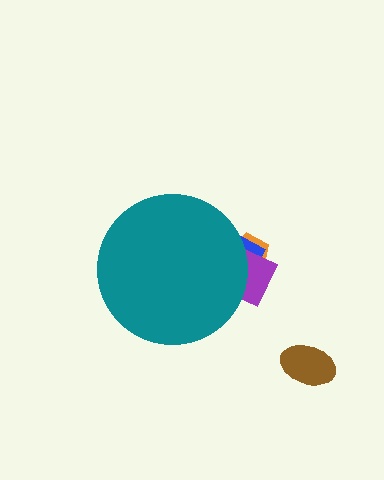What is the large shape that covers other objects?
A teal circle.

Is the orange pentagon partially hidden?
Yes, the orange pentagon is partially hidden behind the teal circle.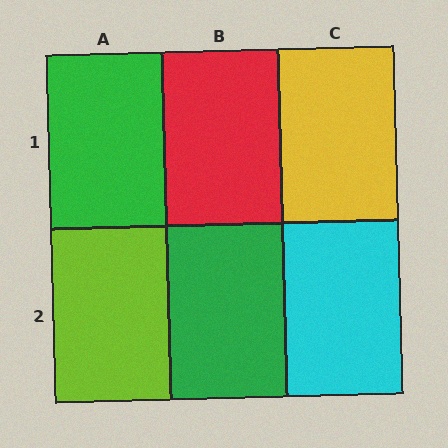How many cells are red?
1 cell is red.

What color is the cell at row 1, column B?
Red.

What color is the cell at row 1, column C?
Yellow.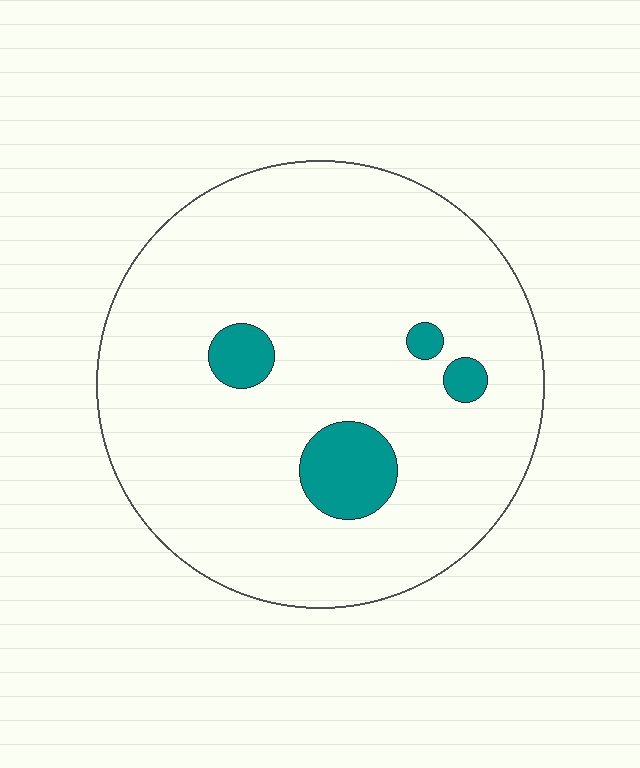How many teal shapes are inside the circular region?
4.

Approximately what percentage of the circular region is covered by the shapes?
Approximately 10%.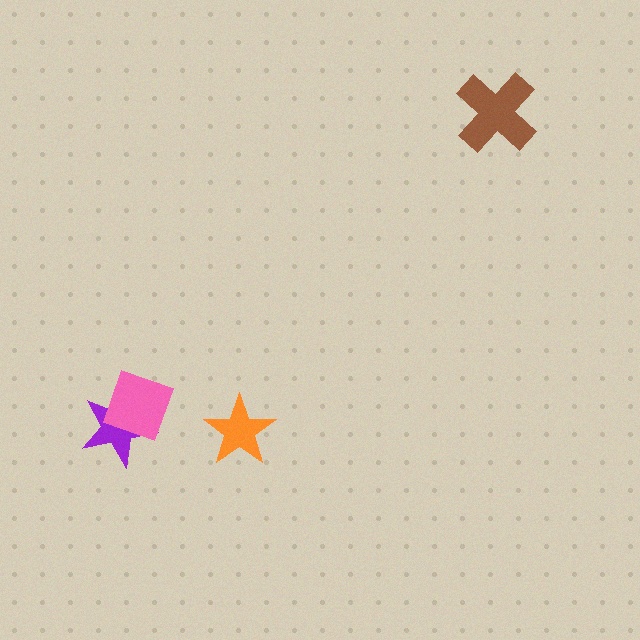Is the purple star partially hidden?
Yes, it is partially covered by another shape.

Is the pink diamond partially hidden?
No, no other shape covers it.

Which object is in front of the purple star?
The pink diamond is in front of the purple star.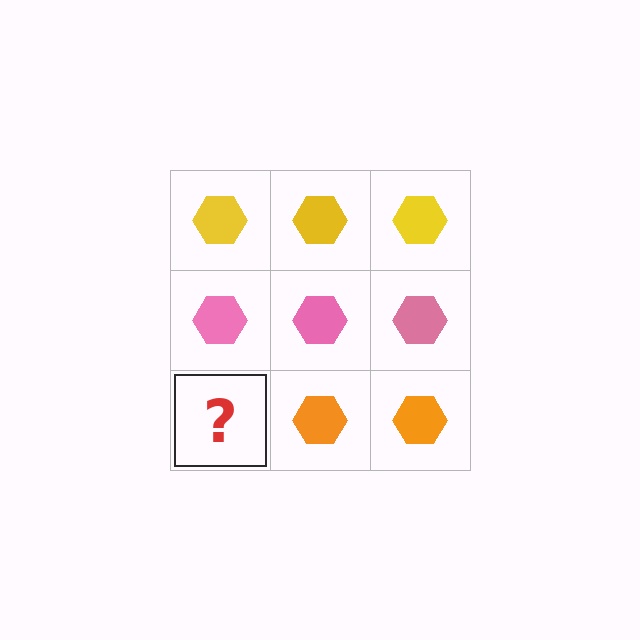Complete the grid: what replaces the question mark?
The question mark should be replaced with an orange hexagon.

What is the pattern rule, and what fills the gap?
The rule is that each row has a consistent color. The gap should be filled with an orange hexagon.